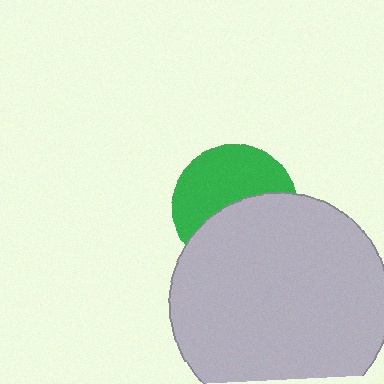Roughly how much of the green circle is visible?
About half of it is visible (roughly 51%).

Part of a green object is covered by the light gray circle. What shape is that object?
It is a circle.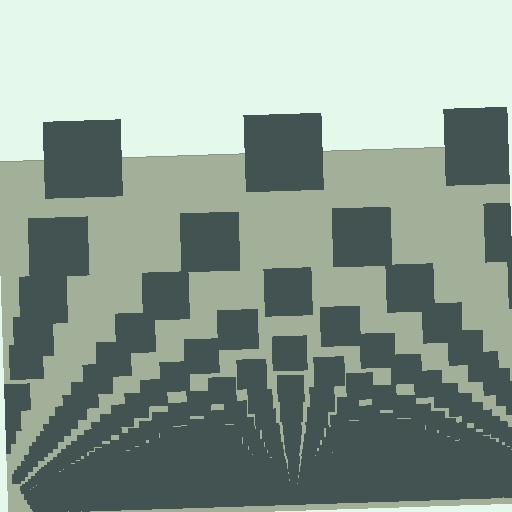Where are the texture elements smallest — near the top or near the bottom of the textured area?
Near the bottom.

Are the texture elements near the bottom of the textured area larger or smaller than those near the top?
Smaller. The gradient is inverted — elements near the bottom are smaller and denser.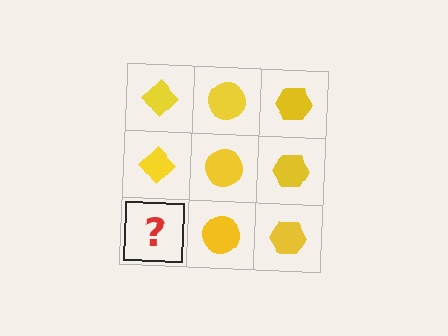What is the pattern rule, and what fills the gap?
The rule is that each column has a consistent shape. The gap should be filled with a yellow diamond.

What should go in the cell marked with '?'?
The missing cell should contain a yellow diamond.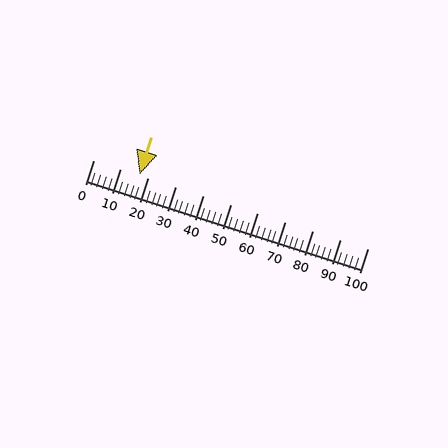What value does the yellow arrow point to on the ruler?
The yellow arrow points to approximately 17.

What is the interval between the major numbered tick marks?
The major tick marks are spaced 10 units apart.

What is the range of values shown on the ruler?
The ruler shows values from 0 to 100.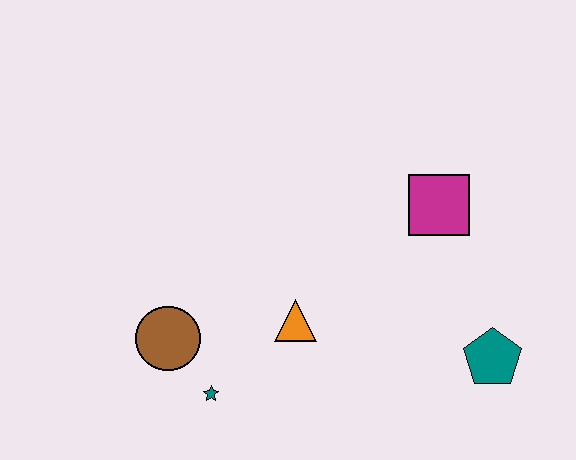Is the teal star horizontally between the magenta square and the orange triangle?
No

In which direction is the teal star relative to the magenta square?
The teal star is to the left of the magenta square.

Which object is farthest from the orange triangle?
The teal pentagon is farthest from the orange triangle.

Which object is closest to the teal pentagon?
The magenta square is closest to the teal pentagon.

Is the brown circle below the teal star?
No